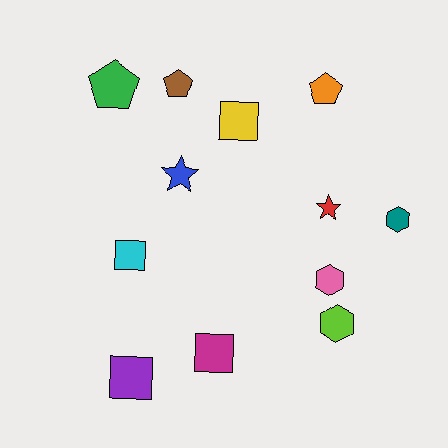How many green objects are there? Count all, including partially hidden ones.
There is 1 green object.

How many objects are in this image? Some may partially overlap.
There are 12 objects.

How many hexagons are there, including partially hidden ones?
There are 3 hexagons.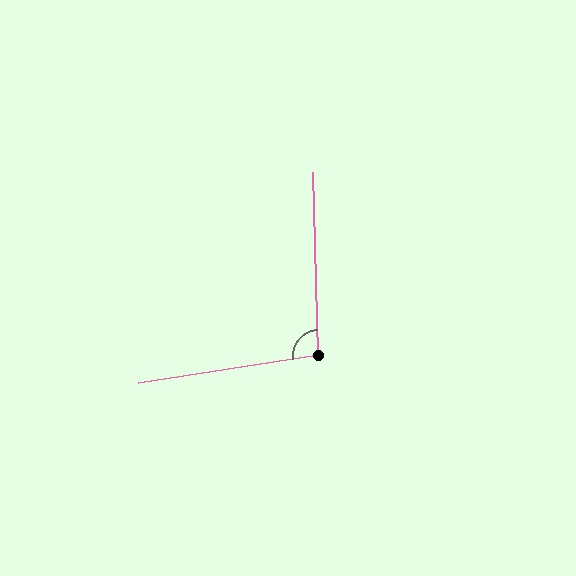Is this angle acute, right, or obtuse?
It is obtuse.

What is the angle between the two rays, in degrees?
Approximately 97 degrees.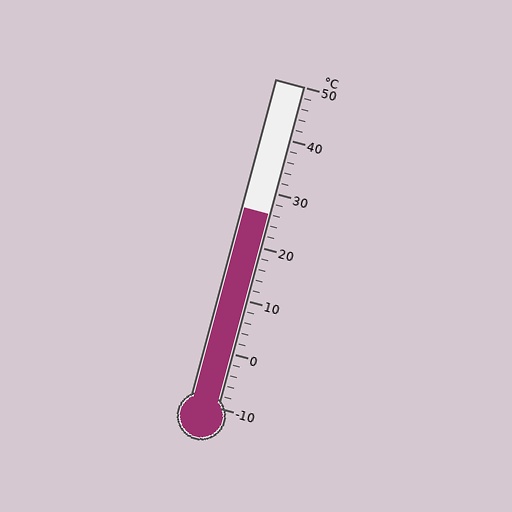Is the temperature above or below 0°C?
The temperature is above 0°C.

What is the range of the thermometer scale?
The thermometer scale ranges from -10°C to 50°C.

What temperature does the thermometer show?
The thermometer shows approximately 26°C.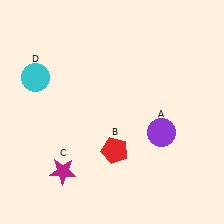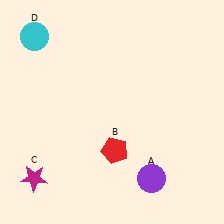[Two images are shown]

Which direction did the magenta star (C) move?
The magenta star (C) moved left.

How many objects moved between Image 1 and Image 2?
3 objects moved between the two images.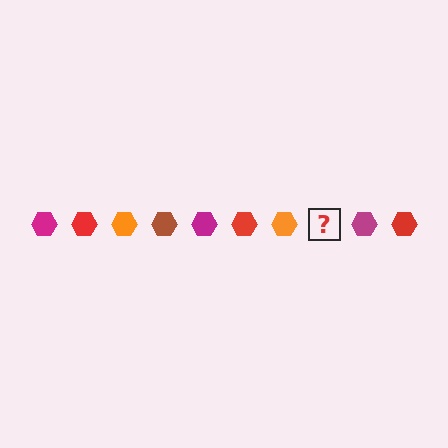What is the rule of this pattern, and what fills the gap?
The rule is that the pattern cycles through magenta, red, orange, brown hexagons. The gap should be filled with a brown hexagon.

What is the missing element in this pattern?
The missing element is a brown hexagon.